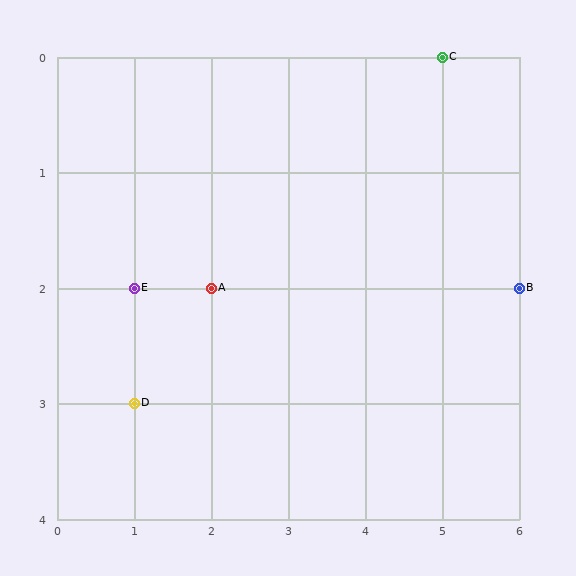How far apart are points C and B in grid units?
Points C and B are 1 column and 2 rows apart (about 2.2 grid units diagonally).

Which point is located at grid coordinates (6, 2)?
Point B is at (6, 2).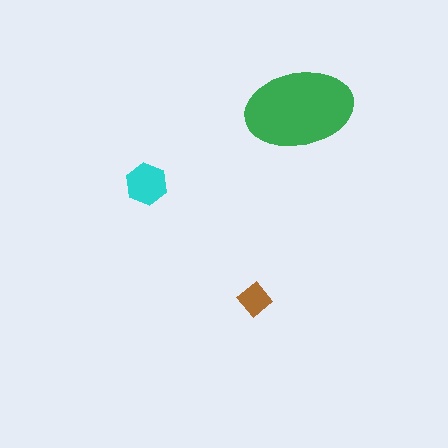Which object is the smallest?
The brown diamond.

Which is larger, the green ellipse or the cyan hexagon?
The green ellipse.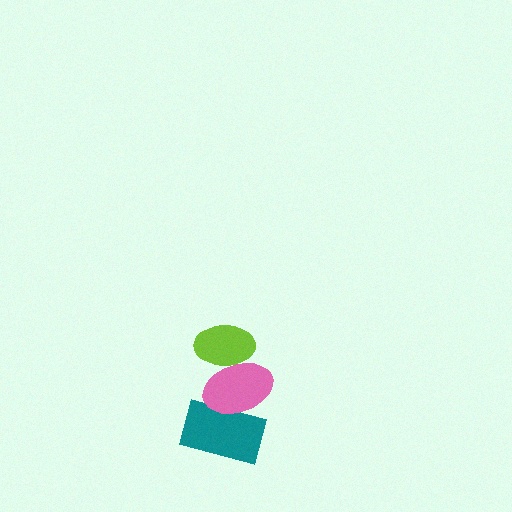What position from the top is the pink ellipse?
The pink ellipse is 2nd from the top.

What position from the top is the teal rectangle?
The teal rectangle is 3rd from the top.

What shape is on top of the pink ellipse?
The lime ellipse is on top of the pink ellipse.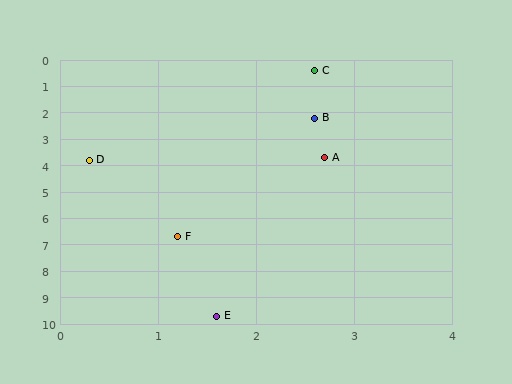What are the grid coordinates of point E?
Point E is at approximately (1.6, 9.7).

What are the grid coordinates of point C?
Point C is at approximately (2.6, 0.4).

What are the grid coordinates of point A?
Point A is at approximately (2.7, 3.7).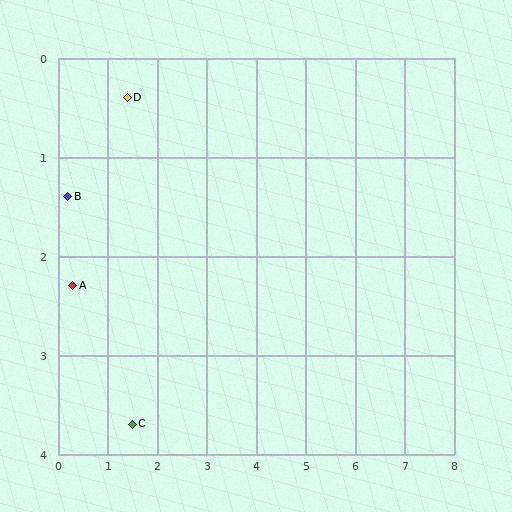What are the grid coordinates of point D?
Point D is at approximately (1.4, 0.4).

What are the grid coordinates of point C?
Point C is at approximately (1.5, 3.7).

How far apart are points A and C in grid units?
Points A and C are about 1.8 grid units apart.